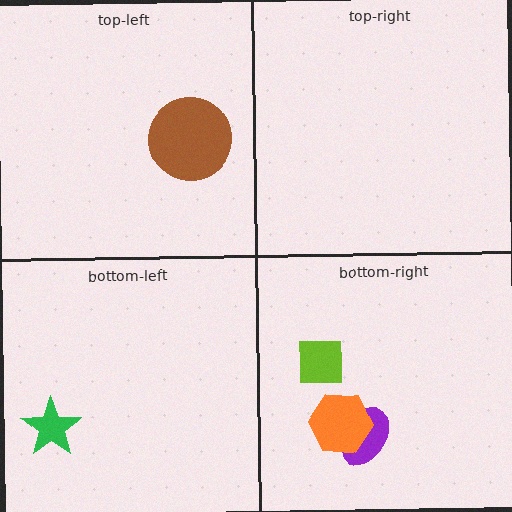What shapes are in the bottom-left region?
The green star.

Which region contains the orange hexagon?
The bottom-right region.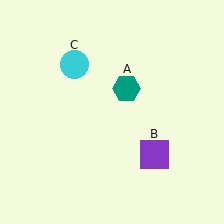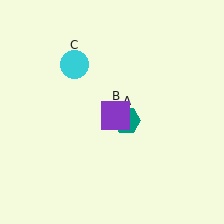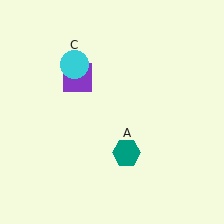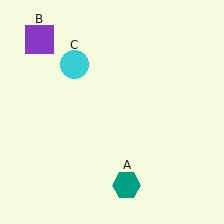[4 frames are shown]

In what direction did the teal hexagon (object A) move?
The teal hexagon (object A) moved down.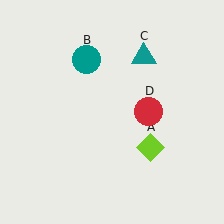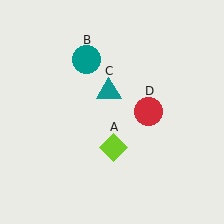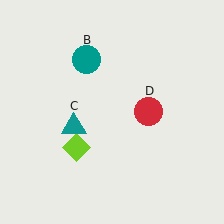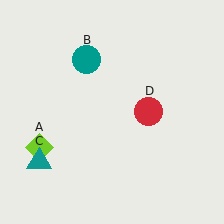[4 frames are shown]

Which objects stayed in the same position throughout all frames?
Teal circle (object B) and red circle (object D) remained stationary.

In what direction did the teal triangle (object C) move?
The teal triangle (object C) moved down and to the left.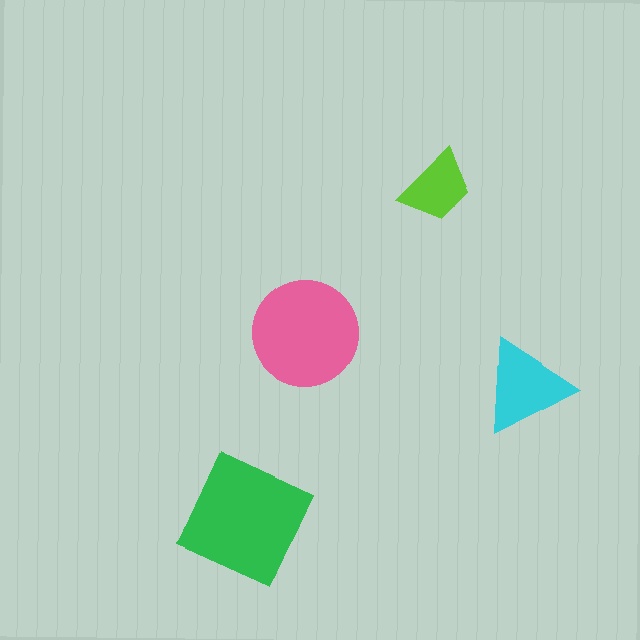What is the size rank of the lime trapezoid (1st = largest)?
4th.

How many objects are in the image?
There are 4 objects in the image.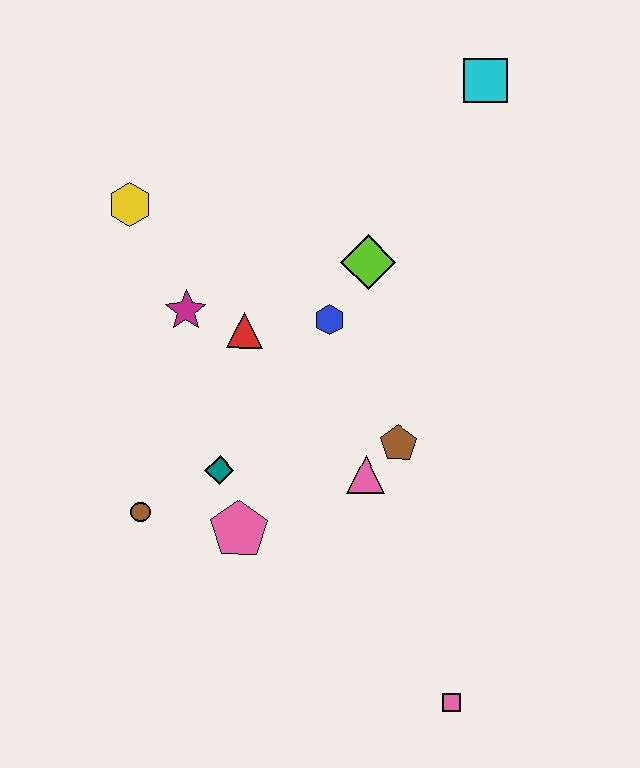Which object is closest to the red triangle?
The magenta star is closest to the red triangle.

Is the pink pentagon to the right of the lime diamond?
No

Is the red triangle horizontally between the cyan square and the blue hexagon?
No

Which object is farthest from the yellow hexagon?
The pink square is farthest from the yellow hexagon.